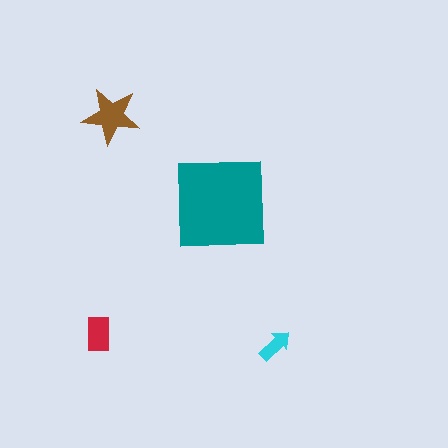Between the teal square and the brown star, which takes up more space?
The teal square.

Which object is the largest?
The teal square.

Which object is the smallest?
The cyan arrow.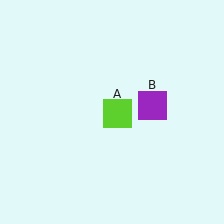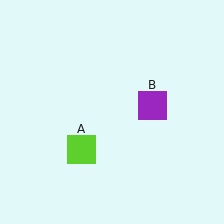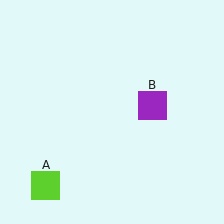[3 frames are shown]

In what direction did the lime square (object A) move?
The lime square (object A) moved down and to the left.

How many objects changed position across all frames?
1 object changed position: lime square (object A).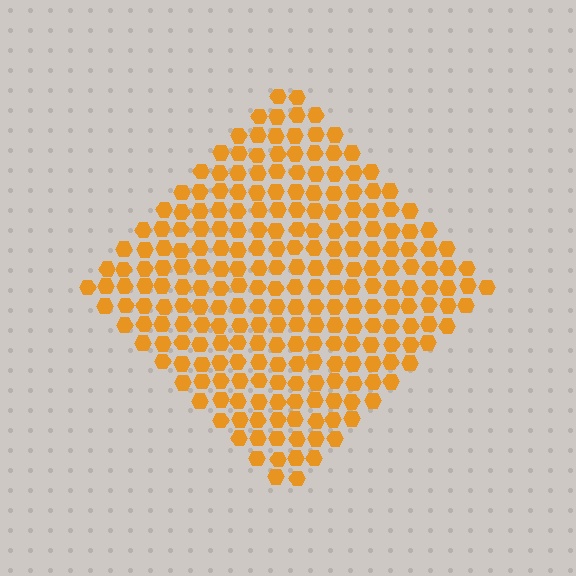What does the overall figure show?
The overall figure shows a diamond.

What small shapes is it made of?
It is made of small hexagons.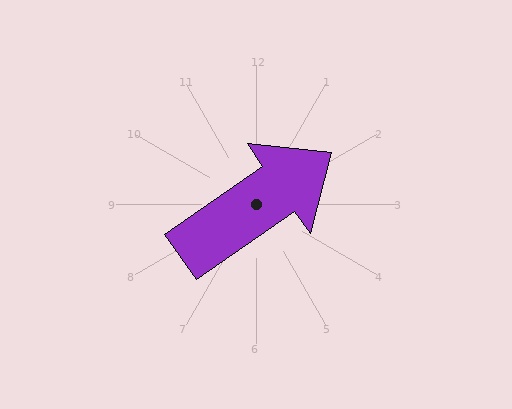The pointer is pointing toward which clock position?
Roughly 2 o'clock.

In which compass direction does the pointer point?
Northeast.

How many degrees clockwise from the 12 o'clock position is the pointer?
Approximately 55 degrees.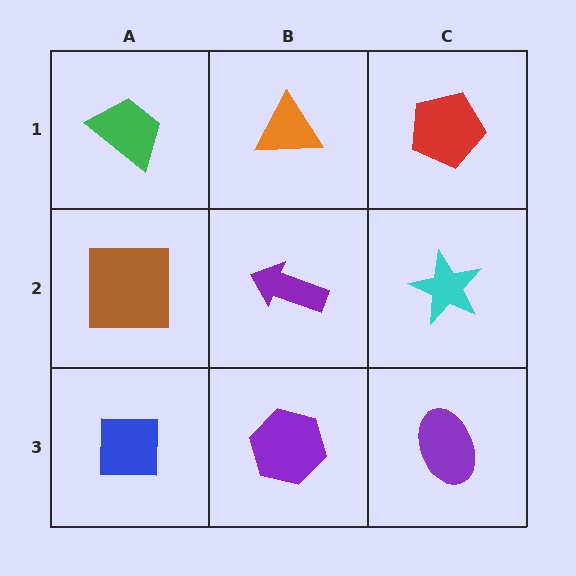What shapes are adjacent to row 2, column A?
A green trapezoid (row 1, column A), a blue square (row 3, column A), a purple arrow (row 2, column B).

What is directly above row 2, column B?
An orange triangle.